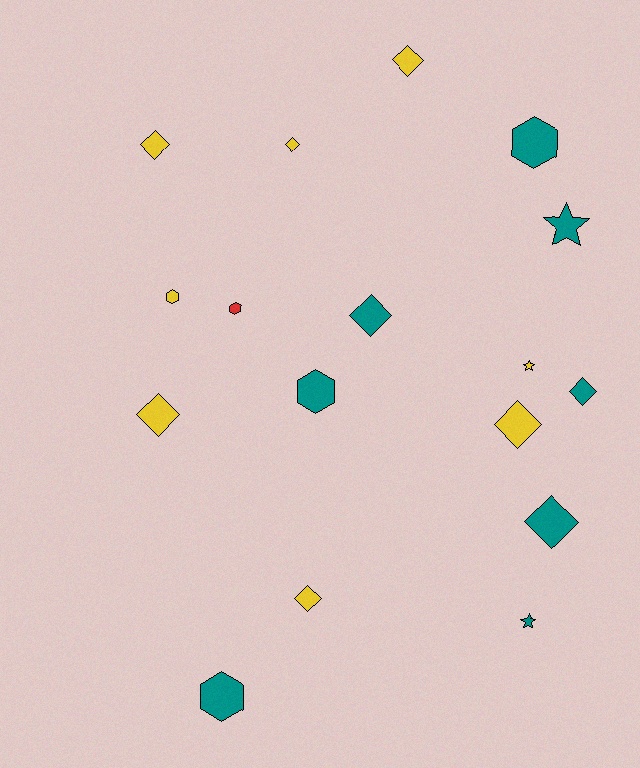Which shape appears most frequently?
Diamond, with 9 objects.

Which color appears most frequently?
Yellow, with 8 objects.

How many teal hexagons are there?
There are 3 teal hexagons.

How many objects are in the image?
There are 17 objects.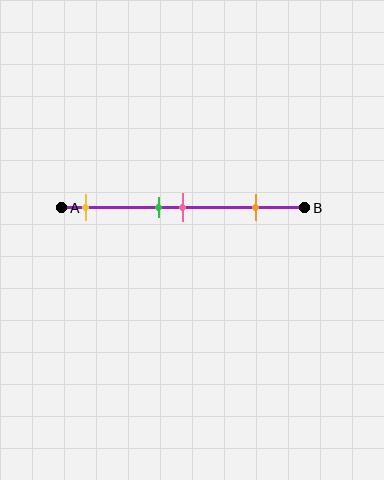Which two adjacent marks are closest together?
The green and pink marks are the closest adjacent pair.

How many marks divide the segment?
There are 4 marks dividing the segment.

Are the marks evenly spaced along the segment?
No, the marks are not evenly spaced.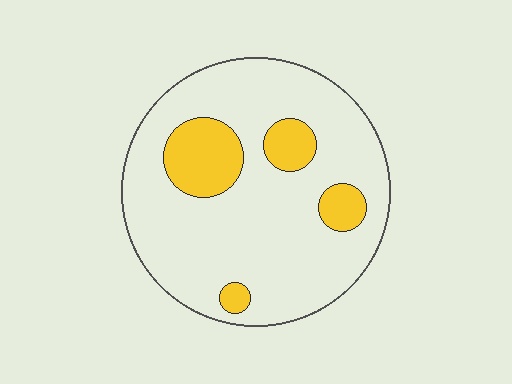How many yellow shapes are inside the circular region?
4.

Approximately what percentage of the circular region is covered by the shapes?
Approximately 20%.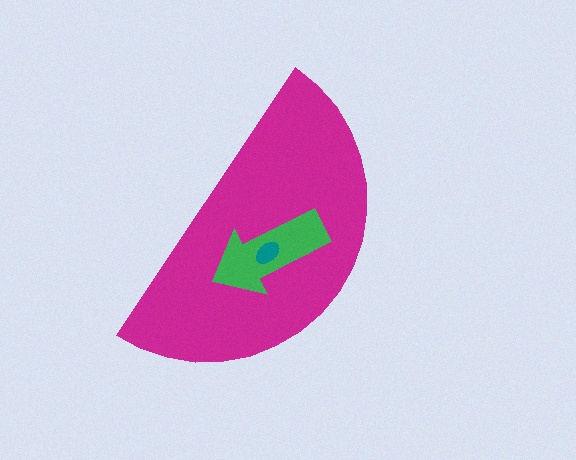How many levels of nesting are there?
3.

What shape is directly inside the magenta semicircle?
The green arrow.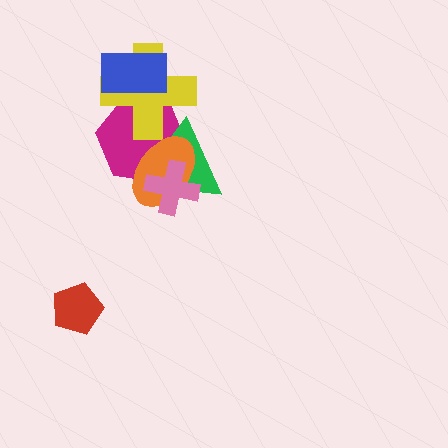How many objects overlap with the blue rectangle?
2 objects overlap with the blue rectangle.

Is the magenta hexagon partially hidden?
Yes, it is partially covered by another shape.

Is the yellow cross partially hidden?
Yes, it is partially covered by another shape.